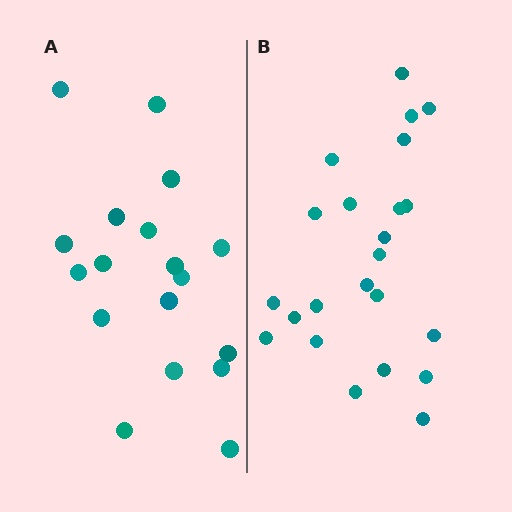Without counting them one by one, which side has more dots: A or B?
Region B (the right region) has more dots.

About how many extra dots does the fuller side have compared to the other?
Region B has about 5 more dots than region A.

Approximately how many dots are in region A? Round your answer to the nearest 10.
About 20 dots. (The exact count is 18, which rounds to 20.)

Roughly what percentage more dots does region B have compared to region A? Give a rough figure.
About 30% more.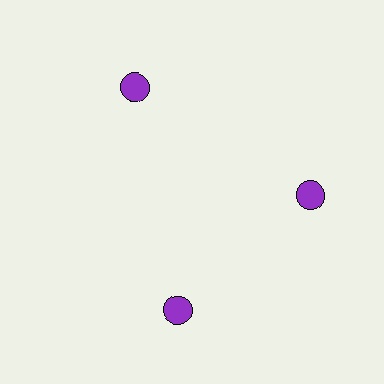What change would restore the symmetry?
The symmetry would be restored by rotating it back into even spacing with its neighbors so that all 3 circles sit at equal angles and equal distance from the center.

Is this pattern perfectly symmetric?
No. The 3 purple circles are arranged in a ring, but one element near the 7 o'clock position is rotated out of alignment along the ring, breaking the 3-fold rotational symmetry.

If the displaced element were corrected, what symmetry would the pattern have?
It would have 3-fold rotational symmetry — the pattern would map onto itself every 120 degrees.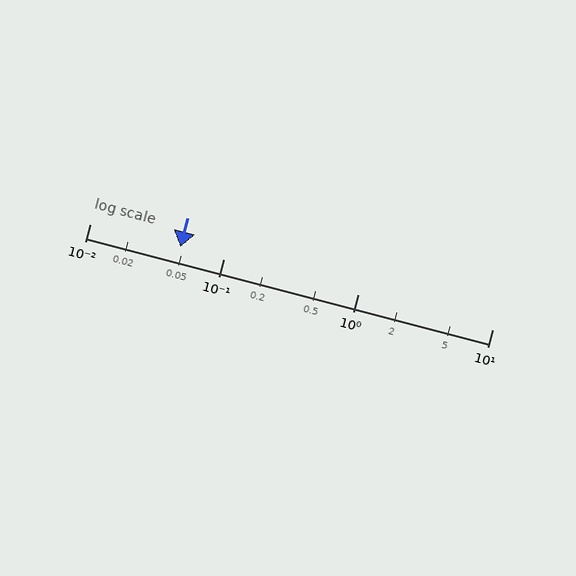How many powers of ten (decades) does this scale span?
The scale spans 3 decades, from 0.01 to 10.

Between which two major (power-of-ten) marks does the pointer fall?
The pointer is between 0.01 and 0.1.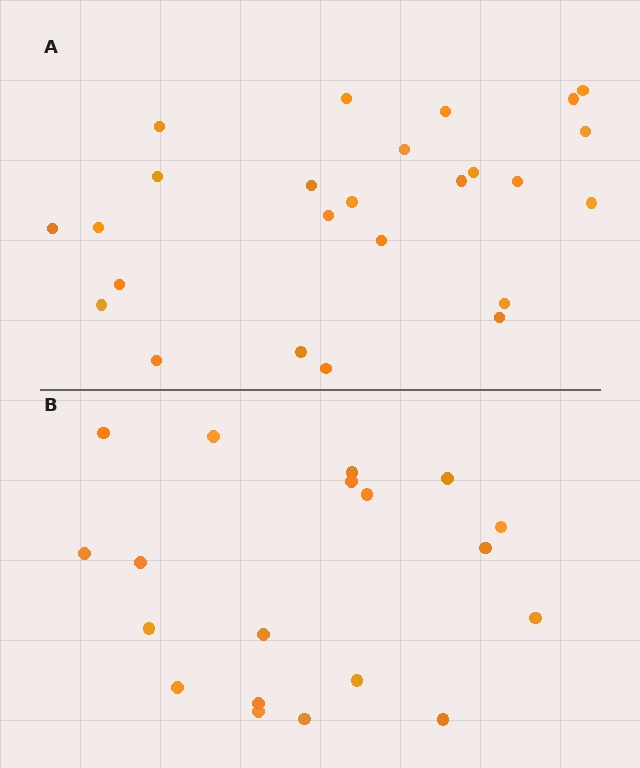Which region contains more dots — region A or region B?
Region A (the top region) has more dots.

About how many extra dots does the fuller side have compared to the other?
Region A has about 6 more dots than region B.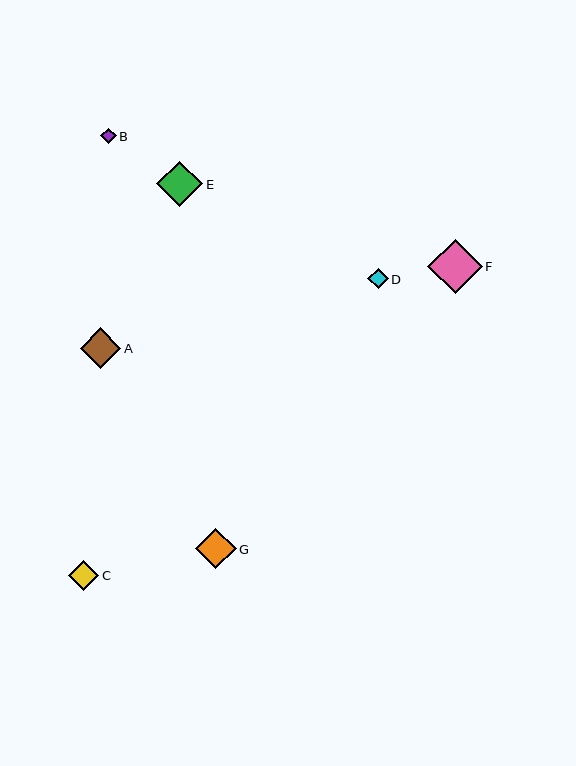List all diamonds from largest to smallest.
From largest to smallest: F, E, G, A, C, D, B.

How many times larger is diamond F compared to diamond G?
Diamond F is approximately 1.3 times the size of diamond G.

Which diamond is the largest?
Diamond F is the largest with a size of approximately 54 pixels.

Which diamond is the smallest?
Diamond B is the smallest with a size of approximately 16 pixels.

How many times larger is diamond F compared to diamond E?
Diamond F is approximately 1.2 times the size of diamond E.